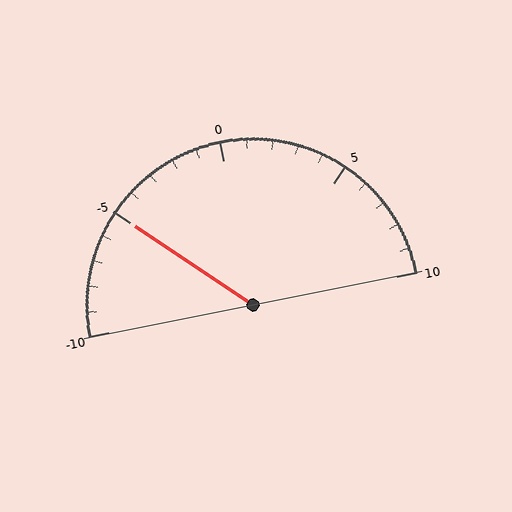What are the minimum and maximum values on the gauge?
The gauge ranges from -10 to 10.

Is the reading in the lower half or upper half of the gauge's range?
The reading is in the lower half of the range (-10 to 10).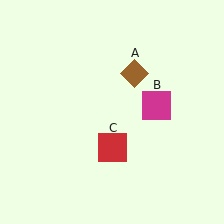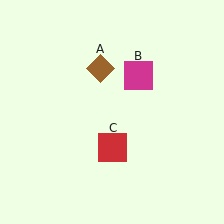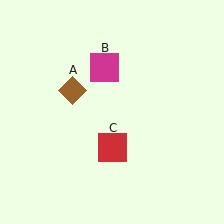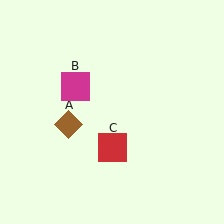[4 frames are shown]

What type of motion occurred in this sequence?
The brown diamond (object A), magenta square (object B) rotated counterclockwise around the center of the scene.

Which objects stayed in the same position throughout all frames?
Red square (object C) remained stationary.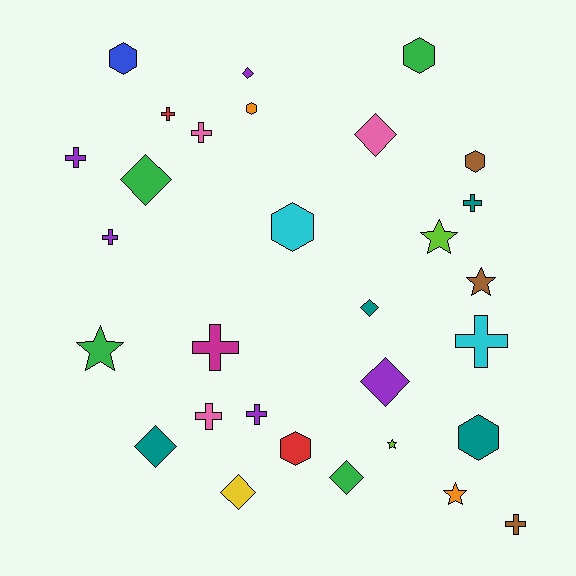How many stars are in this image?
There are 5 stars.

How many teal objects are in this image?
There are 4 teal objects.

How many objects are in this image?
There are 30 objects.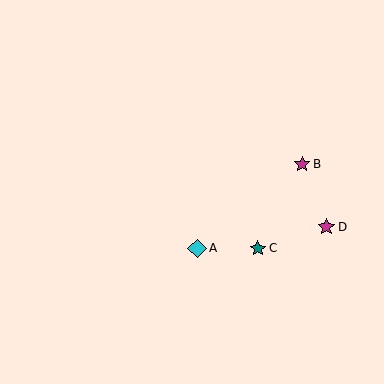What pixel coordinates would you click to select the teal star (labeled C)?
Click at (258, 248) to select the teal star C.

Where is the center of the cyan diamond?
The center of the cyan diamond is at (197, 248).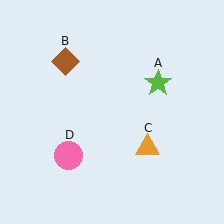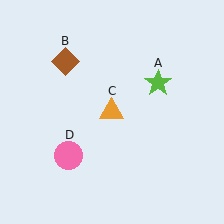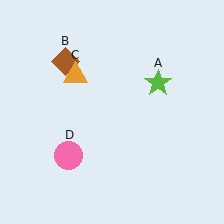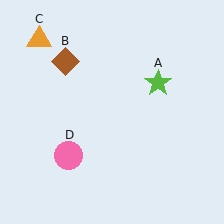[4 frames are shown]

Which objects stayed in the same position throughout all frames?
Lime star (object A) and brown diamond (object B) and pink circle (object D) remained stationary.